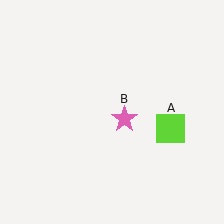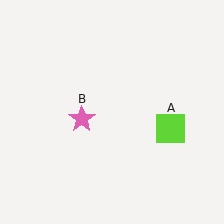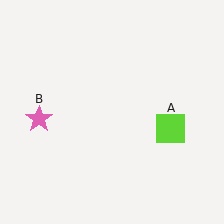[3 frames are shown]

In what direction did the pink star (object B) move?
The pink star (object B) moved left.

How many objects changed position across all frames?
1 object changed position: pink star (object B).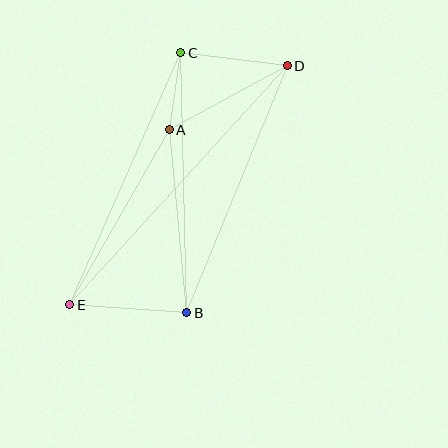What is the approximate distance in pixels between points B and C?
The distance between B and C is approximately 260 pixels.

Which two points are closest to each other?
Points A and C are closest to each other.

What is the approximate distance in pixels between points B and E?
The distance between B and E is approximately 117 pixels.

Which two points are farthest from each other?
Points D and E are farthest from each other.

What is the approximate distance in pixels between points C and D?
The distance between C and D is approximately 107 pixels.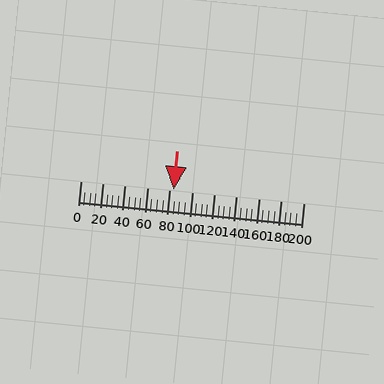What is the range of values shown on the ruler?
The ruler shows values from 0 to 200.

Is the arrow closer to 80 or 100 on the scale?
The arrow is closer to 80.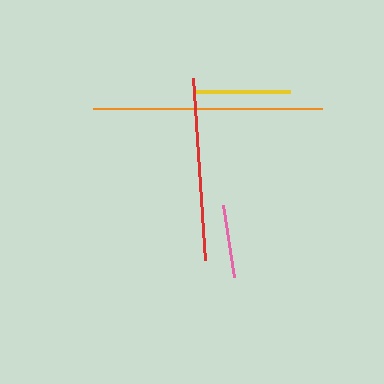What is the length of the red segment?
The red segment is approximately 182 pixels long.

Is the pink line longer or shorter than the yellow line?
The yellow line is longer than the pink line.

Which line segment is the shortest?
The pink line is the shortest at approximately 73 pixels.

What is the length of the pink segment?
The pink segment is approximately 73 pixels long.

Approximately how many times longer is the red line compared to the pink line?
The red line is approximately 2.5 times the length of the pink line.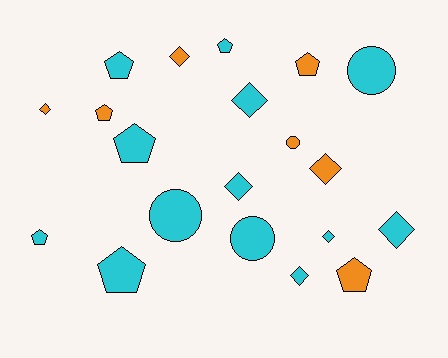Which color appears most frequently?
Cyan, with 13 objects.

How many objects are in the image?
There are 20 objects.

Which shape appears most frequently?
Pentagon, with 8 objects.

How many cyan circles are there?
There are 3 cyan circles.